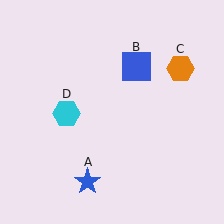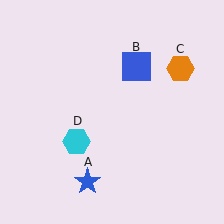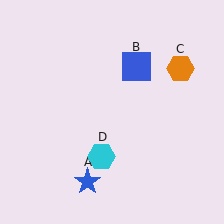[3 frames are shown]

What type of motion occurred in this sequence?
The cyan hexagon (object D) rotated counterclockwise around the center of the scene.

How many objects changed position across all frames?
1 object changed position: cyan hexagon (object D).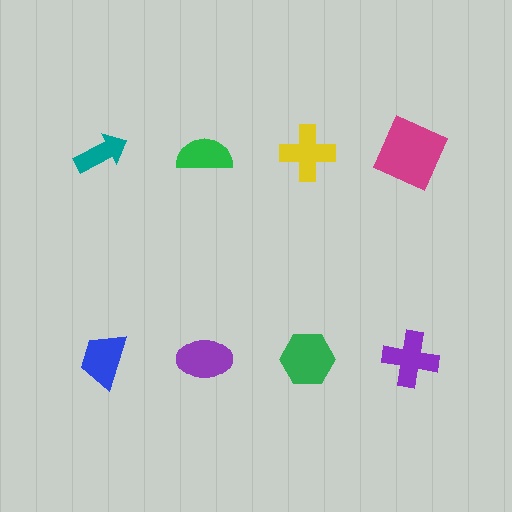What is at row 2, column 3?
A green hexagon.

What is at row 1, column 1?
A teal arrow.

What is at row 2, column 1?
A blue trapezoid.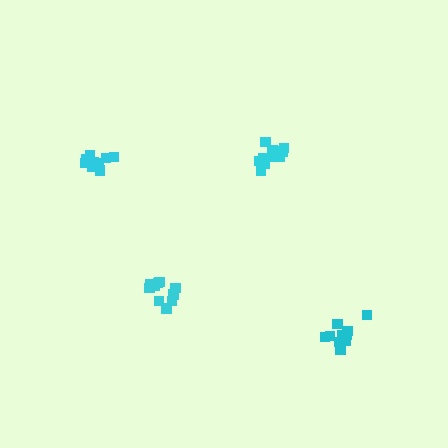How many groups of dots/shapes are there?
There are 4 groups.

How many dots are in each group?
Group 1: 10 dots, Group 2: 11 dots, Group 3: 9 dots, Group 4: 10 dots (40 total).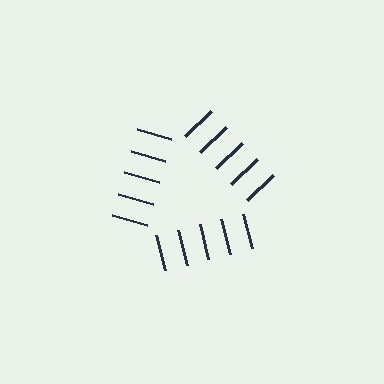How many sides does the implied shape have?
3 sides — the line-ends trace a triangle.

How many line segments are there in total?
15 — 5 along each of the 3 edges.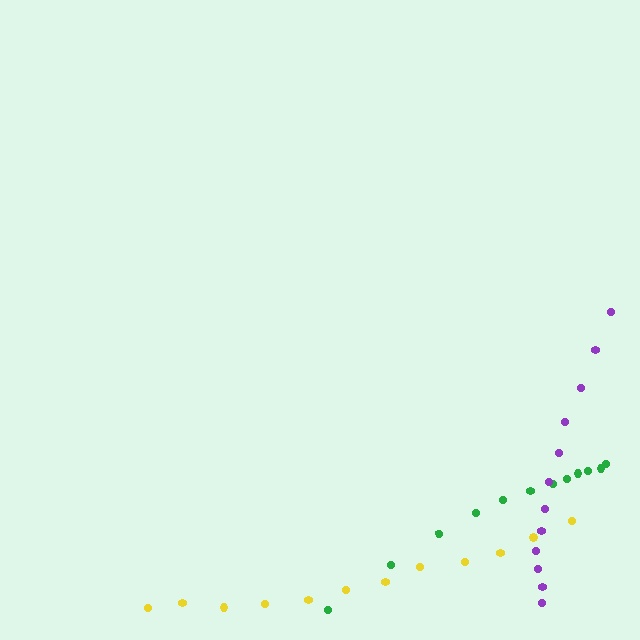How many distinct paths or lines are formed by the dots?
There are 3 distinct paths.